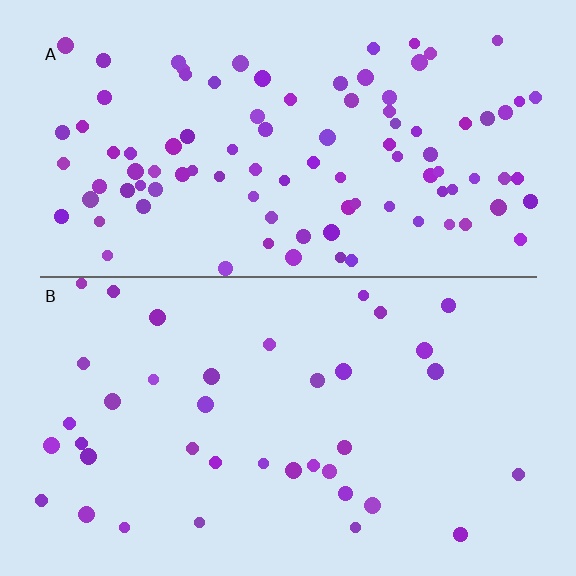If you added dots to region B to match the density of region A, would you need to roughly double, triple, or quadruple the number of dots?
Approximately triple.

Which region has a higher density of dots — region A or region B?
A (the top).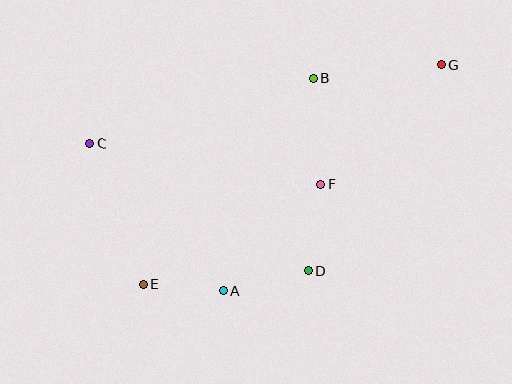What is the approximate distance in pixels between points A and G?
The distance between A and G is approximately 315 pixels.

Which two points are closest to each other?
Points A and E are closest to each other.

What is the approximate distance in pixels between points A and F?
The distance between A and F is approximately 144 pixels.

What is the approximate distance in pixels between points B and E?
The distance between B and E is approximately 267 pixels.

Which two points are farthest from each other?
Points E and G are farthest from each other.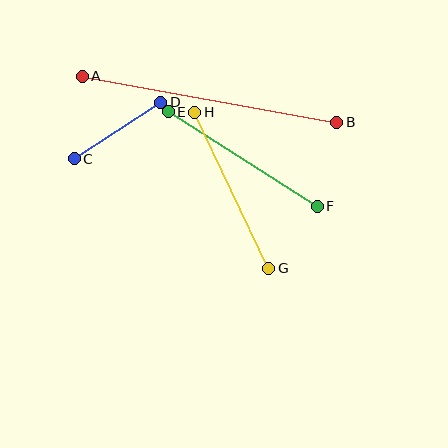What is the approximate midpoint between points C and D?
The midpoint is at approximately (118, 130) pixels.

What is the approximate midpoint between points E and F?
The midpoint is at approximately (243, 159) pixels.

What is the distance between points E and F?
The distance is approximately 176 pixels.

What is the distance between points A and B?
The distance is approximately 258 pixels.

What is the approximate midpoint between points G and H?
The midpoint is at approximately (232, 190) pixels.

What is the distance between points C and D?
The distance is approximately 103 pixels.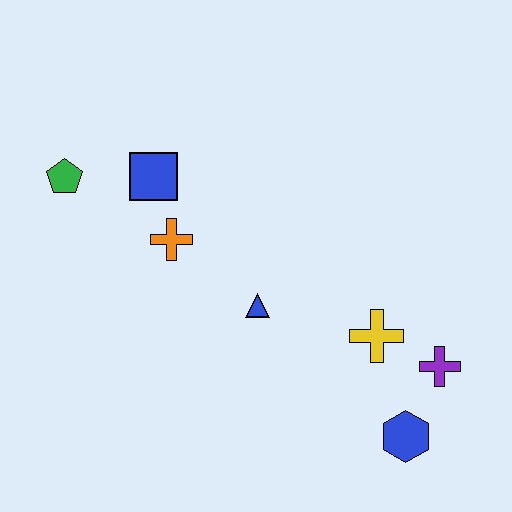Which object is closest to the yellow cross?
The purple cross is closest to the yellow cross.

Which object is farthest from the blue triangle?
The green pentagon is farthest from the blue triangle.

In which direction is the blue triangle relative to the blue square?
The blue triangle is below the blue square.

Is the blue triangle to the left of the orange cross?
No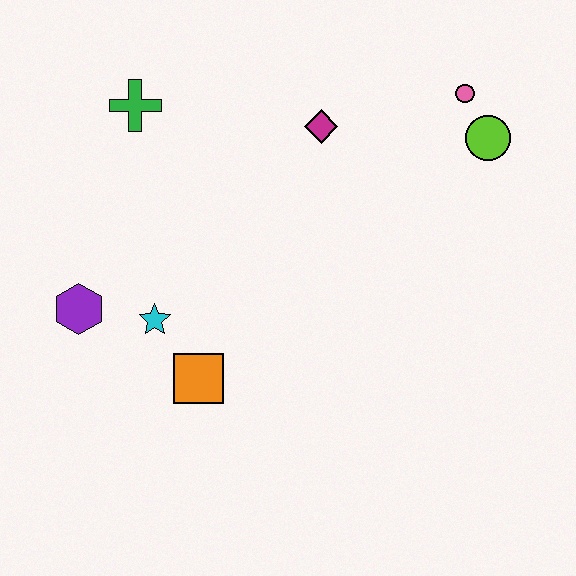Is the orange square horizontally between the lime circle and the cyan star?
Yes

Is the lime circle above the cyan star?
Yes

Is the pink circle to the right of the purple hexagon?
Yes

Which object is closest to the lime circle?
The pink circle is closest to the lime circle.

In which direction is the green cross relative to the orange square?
The green cross is above the orange square.